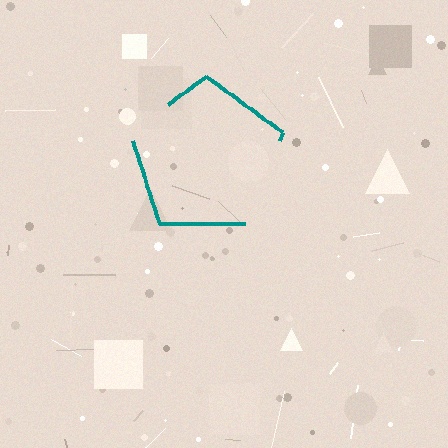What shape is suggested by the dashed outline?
The dashed outline suggests a pentagon.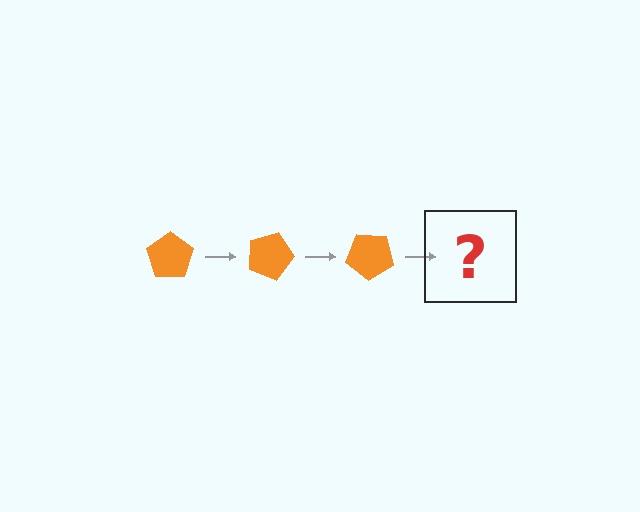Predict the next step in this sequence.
The next step is an orange pentagon rotated 60 degrees.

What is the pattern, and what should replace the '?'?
The pattern is that the pentagon rotates 20 degrees each step. The '?' should be an orange pentagon rotated 60 degrees.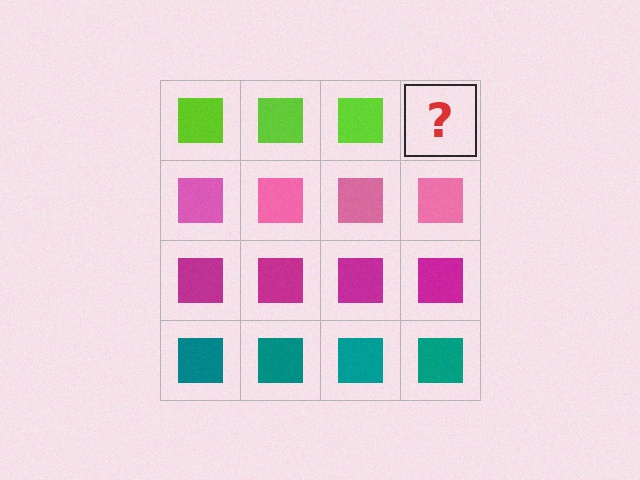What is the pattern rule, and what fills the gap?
The rule is that each row has a consistent color. The gap should be filled with a lime square.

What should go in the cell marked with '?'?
The missing cell should contain a lime square.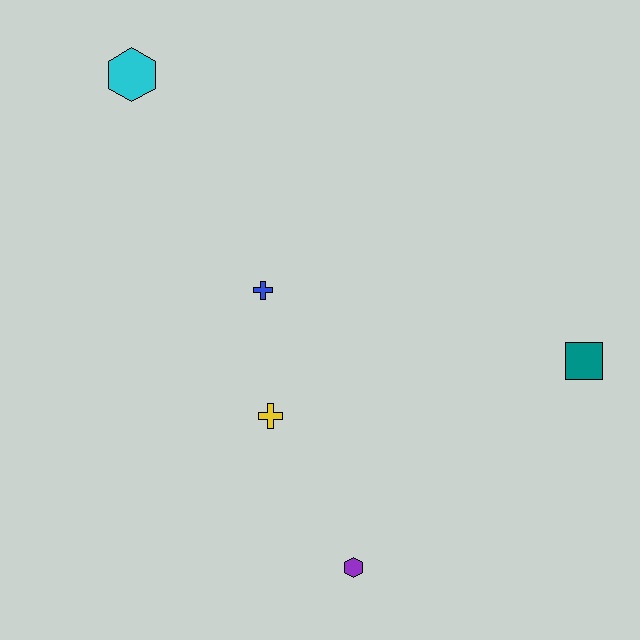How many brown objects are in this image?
There are no brown objects.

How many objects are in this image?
There are 5 objects.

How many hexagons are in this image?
There are 2 hexagons.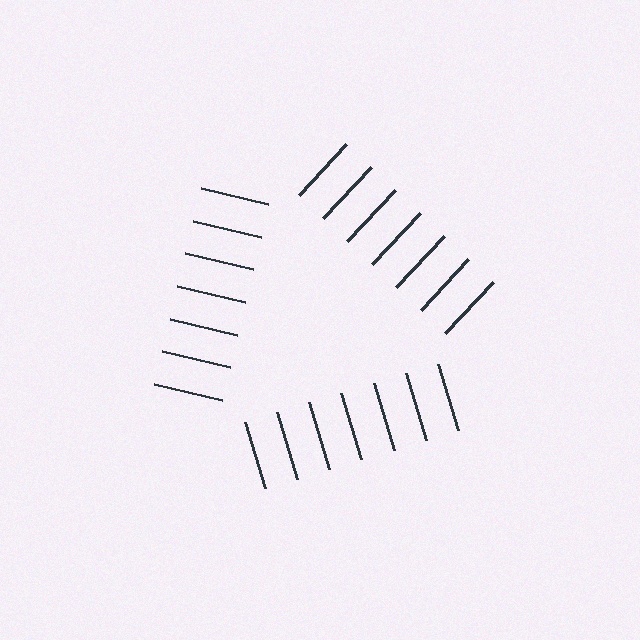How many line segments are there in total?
21 — 7 along each of the 3 edges.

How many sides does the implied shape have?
3 sides — the line-ends trace a triangle.